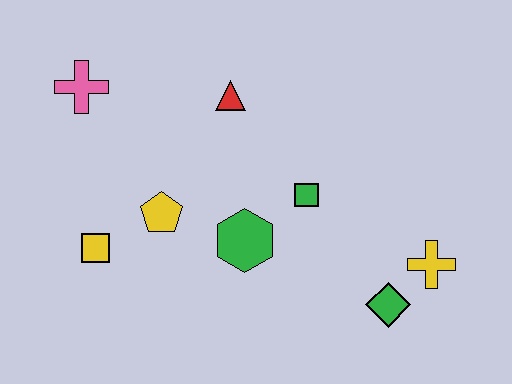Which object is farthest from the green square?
The pink cross is farthest from the green square.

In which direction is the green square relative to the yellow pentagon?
The green square is to the right of the yellow pentagon.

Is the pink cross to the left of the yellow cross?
Yes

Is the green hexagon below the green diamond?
No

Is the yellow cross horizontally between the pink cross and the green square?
No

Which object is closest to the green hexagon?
The green square is closest to the green hexagon.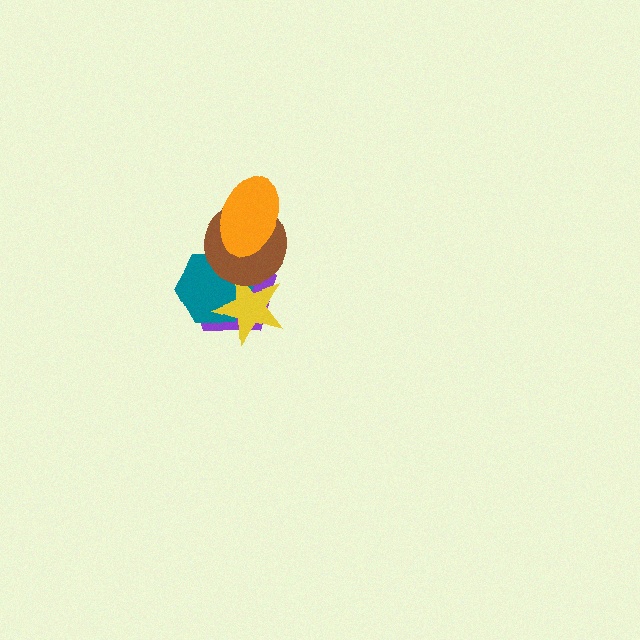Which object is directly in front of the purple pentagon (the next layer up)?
The teal hexagon is directly in front of the purple pentagon.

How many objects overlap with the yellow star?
3 objects overlap with the yellow star.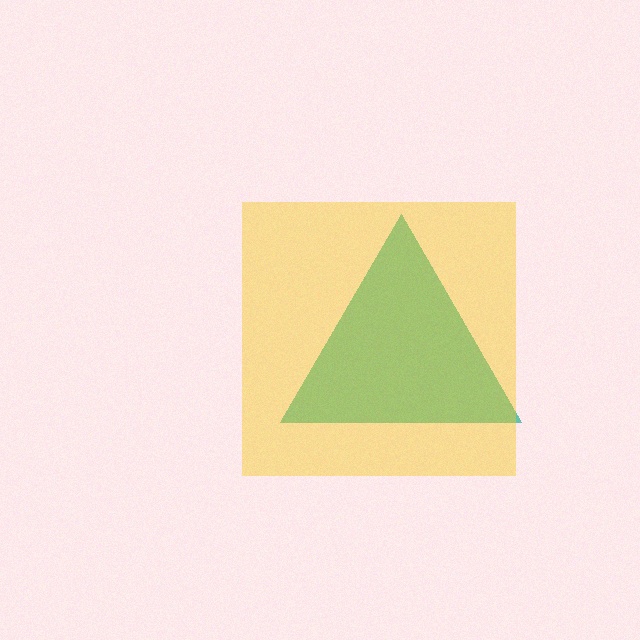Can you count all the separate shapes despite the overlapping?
Yes, there are 2 separate shapes.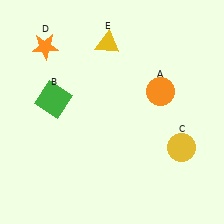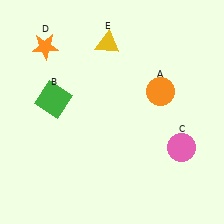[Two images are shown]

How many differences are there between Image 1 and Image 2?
There is 1 difference between the two images.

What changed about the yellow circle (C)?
In Image 1, C is yellow. In Image 2, it changed to pink.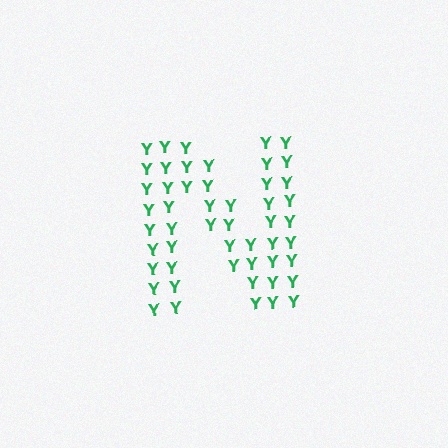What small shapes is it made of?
It is made of small letter Y's.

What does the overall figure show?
The overall figure shows the letter N.